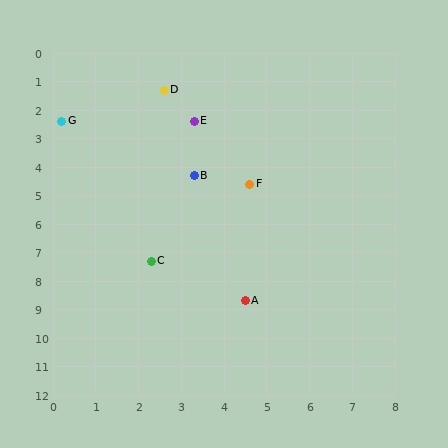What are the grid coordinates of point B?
Point B is at approximately (3.3, 4.3).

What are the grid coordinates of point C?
Point C is at approximately (2.3, 7.3).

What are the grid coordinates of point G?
Point G is at approximately (0.2, 2.4).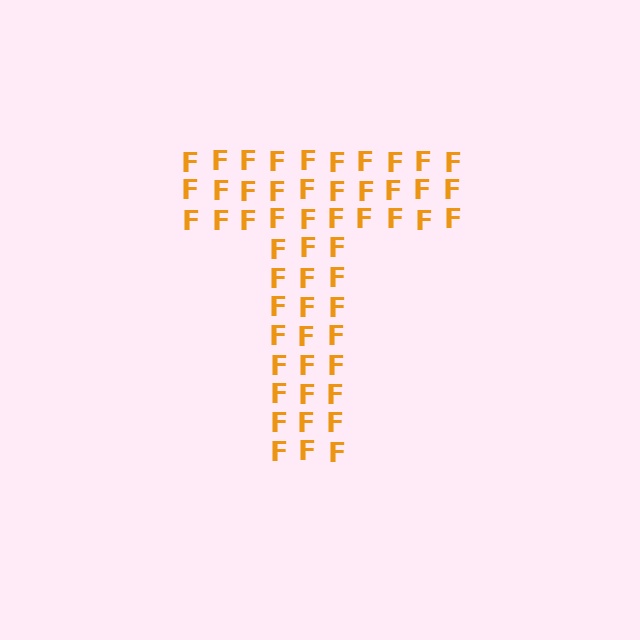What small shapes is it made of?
It is made of small letter F's.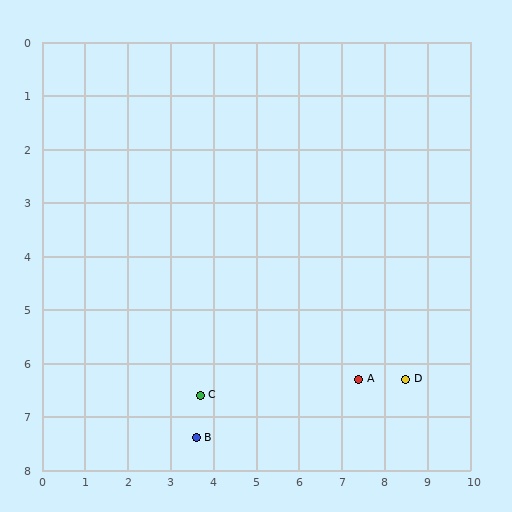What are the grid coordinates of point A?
Point A is at approximately (7.4, 6.3).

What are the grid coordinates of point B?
Point B is at approximately (3.6, 7.4).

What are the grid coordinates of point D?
Point D is at approximately (8.5, 6.3).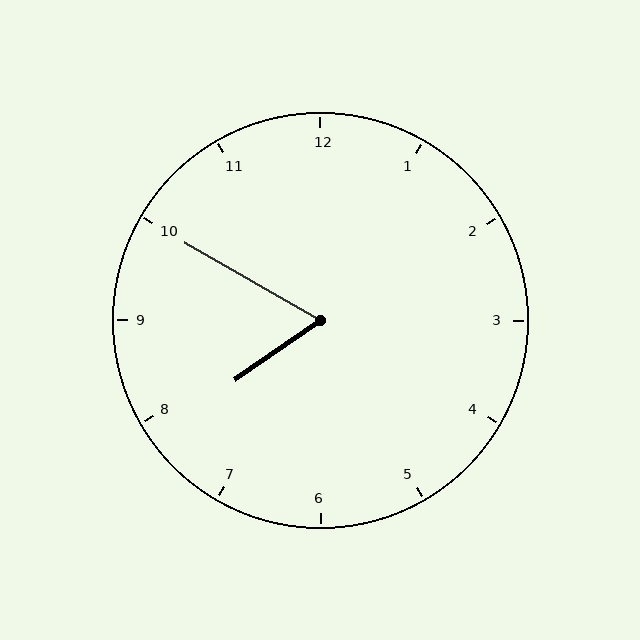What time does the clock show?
7:50.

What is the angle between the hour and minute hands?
Approximately 65 degrees.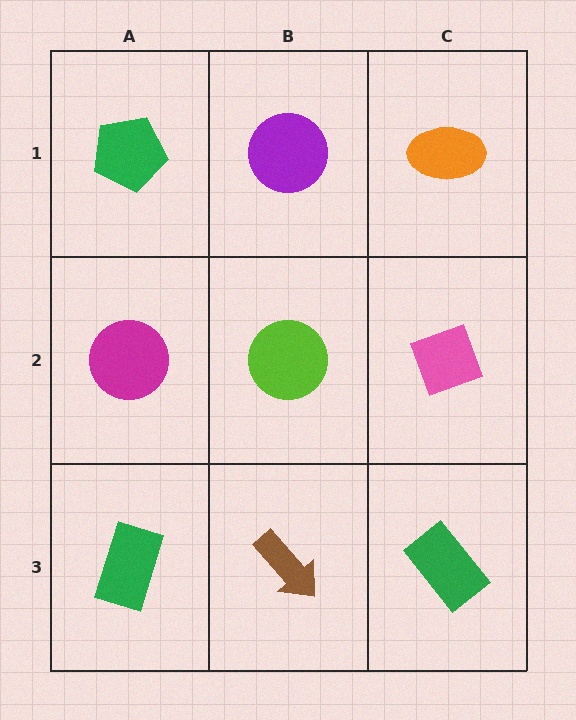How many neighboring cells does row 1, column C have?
2.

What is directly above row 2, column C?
An orange ellipse.